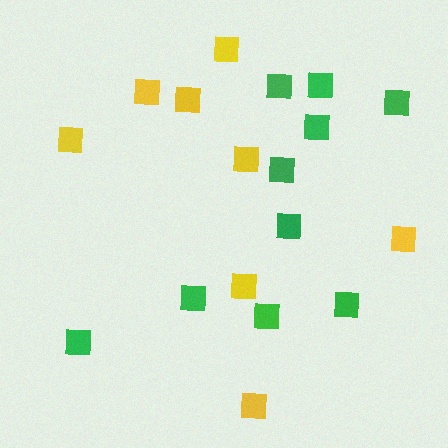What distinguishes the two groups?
There are 2 groups: one group of yellow squares (8) and one group of green squares (10).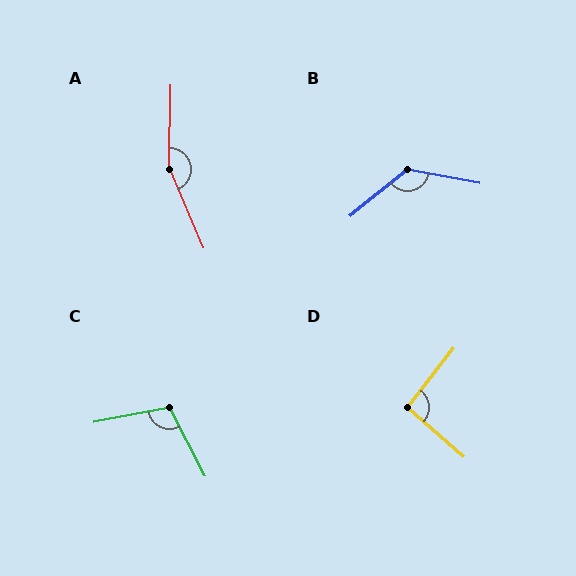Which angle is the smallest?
D, at approximately 94 degrees.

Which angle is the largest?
A, at approximately 156 degrees.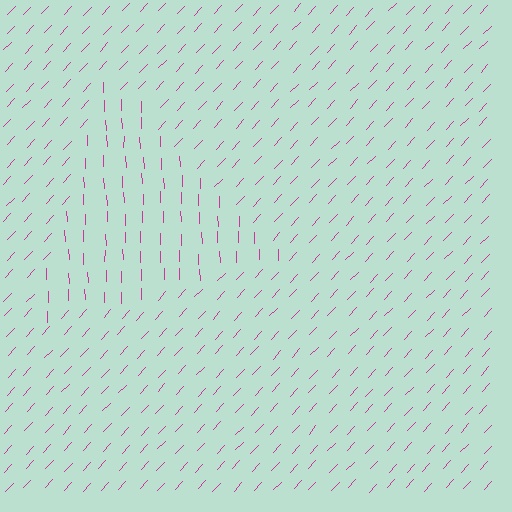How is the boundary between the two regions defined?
The boundary is defined purely by a change in line orientation (approximately 45 degrees difference). All lines are the same color and thickness.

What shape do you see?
I see a triangle.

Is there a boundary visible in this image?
Yes, there is a texture boundary formed by a change in line orientation.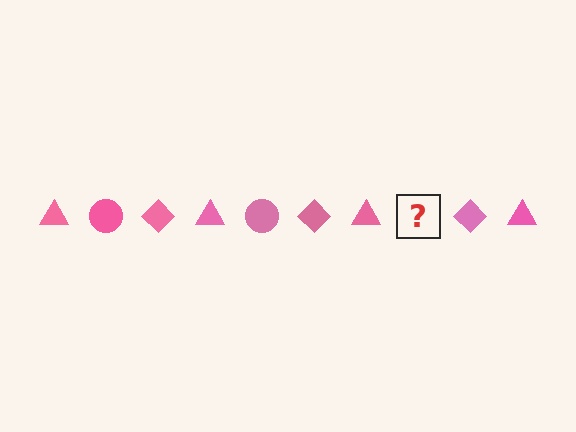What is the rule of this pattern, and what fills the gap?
The rule is that the pattern cycles through triangle, circle, diamond shapes in pink. The gap should be filled with a pink circle.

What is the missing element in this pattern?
The missing element is a pink circle.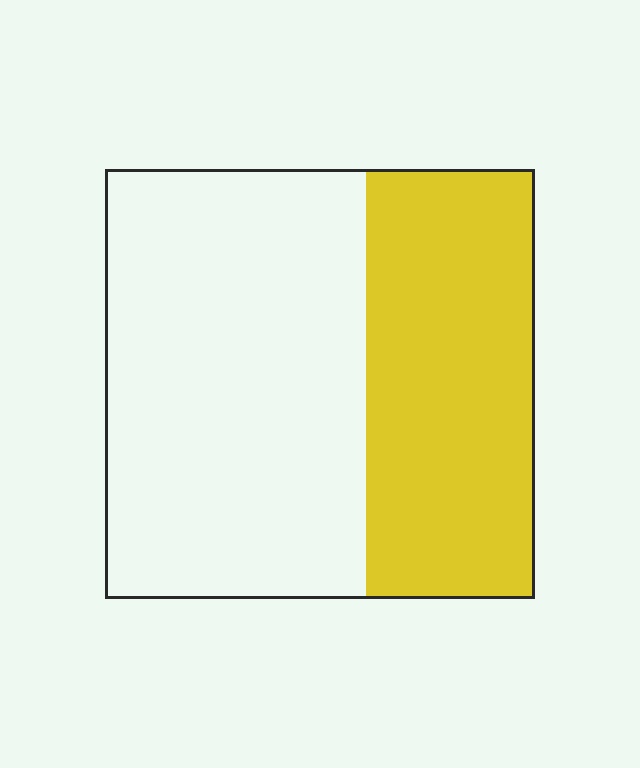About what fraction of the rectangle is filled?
About two fifths (2/5).